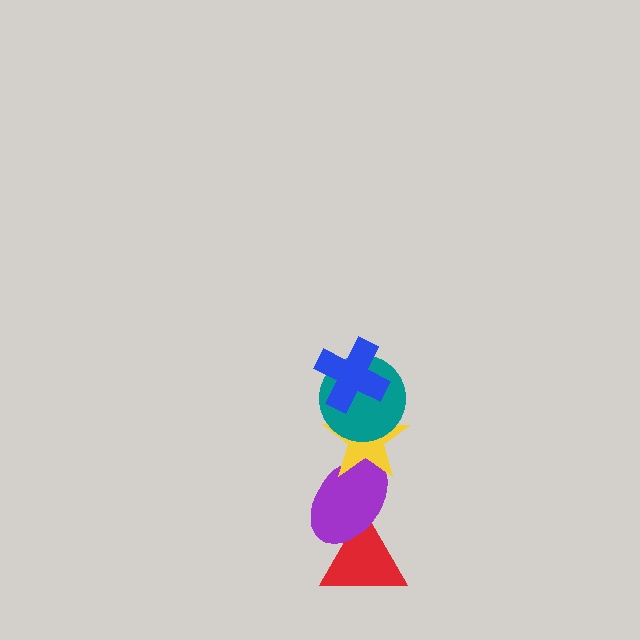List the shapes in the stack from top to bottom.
From top to bottom: the blue cross, the teal circle, the yellow star, the purple ellipse, the red triangle.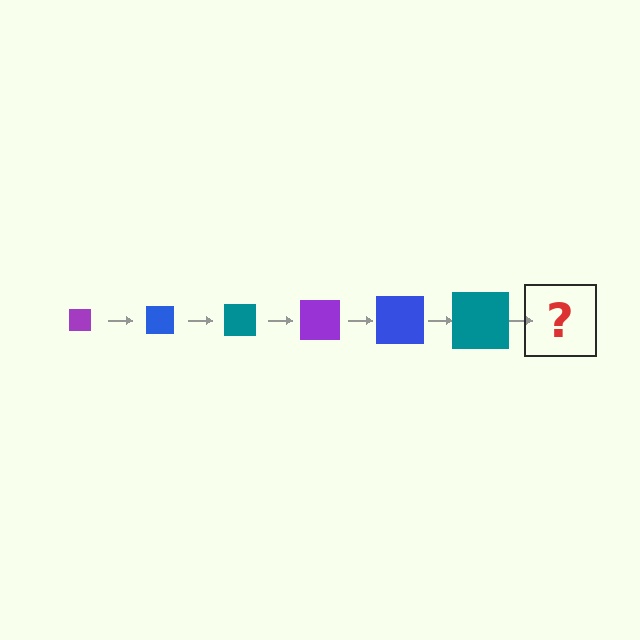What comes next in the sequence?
The next element should be a purple square, larger than the previous one.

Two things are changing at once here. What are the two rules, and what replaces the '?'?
The two rules are that the square grows larger each step and the color cycles through purple, blue, and teal. The '?' should be a purple square, larger than the previous one.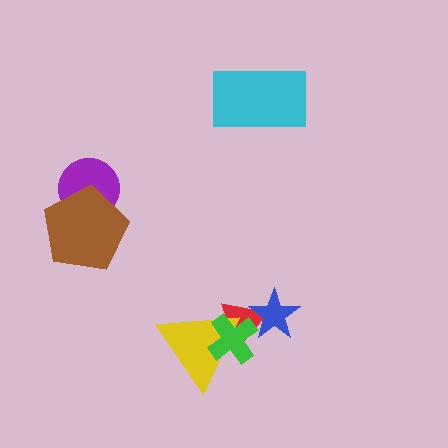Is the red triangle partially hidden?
Yes, it is partially covered by another shape.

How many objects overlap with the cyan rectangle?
0 objects overlap with the cyan rectangle.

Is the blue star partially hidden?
No, no other shape covers it.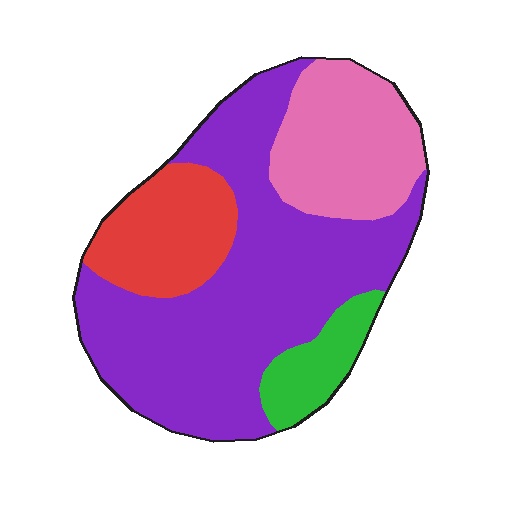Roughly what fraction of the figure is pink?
Pink covers 21% of the figure.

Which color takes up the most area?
Purple, at roughly 55%.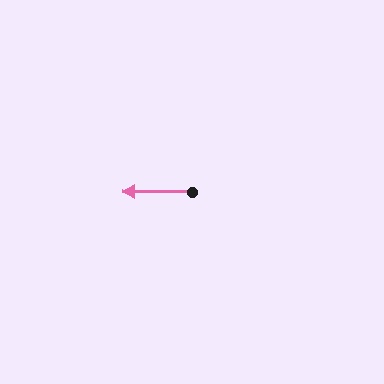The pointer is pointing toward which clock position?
Roughly 9 o'clock.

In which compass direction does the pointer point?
West.